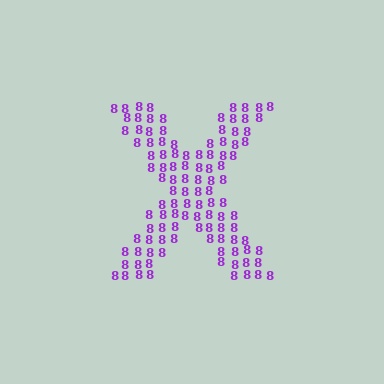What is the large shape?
The large shape is the letter X.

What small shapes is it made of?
It is made of small digit 8's.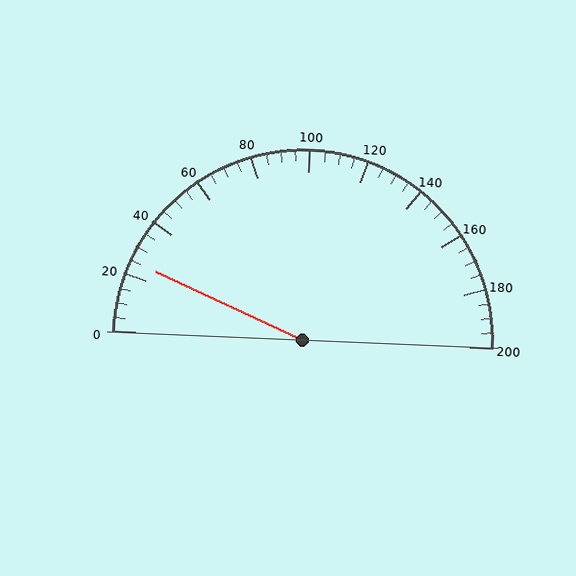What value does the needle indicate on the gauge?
The needle indicates approximately 25.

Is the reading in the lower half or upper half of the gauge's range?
The reading is in the lower half of the range (0 to 200).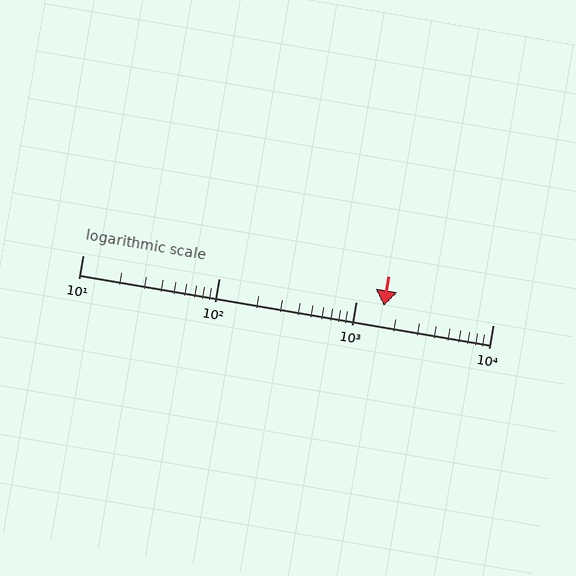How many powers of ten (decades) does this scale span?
The scale spans 3 decades, from 10 to 10000.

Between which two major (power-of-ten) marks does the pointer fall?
The pointer is between 1000 and 10000.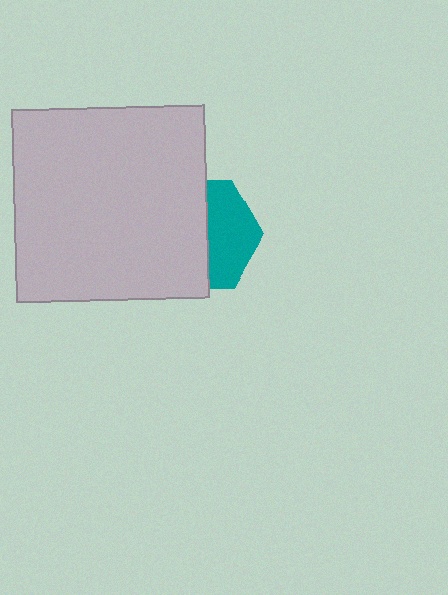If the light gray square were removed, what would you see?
You would see the complete teal hexagon.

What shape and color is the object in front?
The object in front is a light gray square.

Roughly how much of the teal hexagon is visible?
A small part of it is visible (roughly 43%).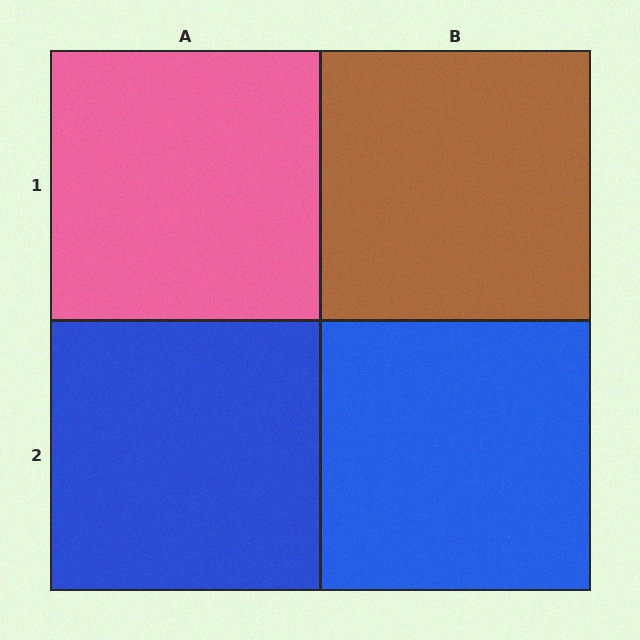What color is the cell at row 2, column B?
Blue.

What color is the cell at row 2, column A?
Blue.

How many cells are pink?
1 cell is pink.